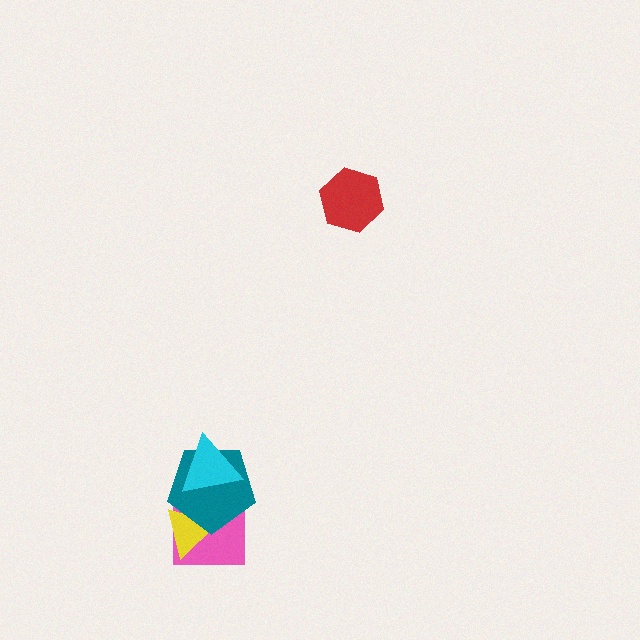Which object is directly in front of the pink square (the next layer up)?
The yellow triangle is directly in front of the pink square.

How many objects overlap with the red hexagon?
0 objects overlap with the red hexagon.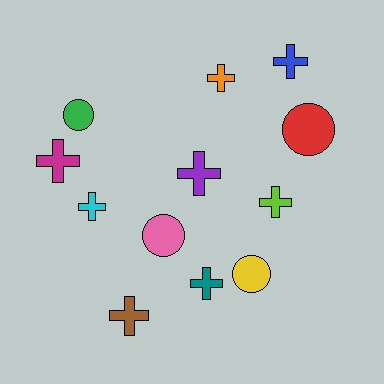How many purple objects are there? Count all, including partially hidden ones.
There is 1 purple object.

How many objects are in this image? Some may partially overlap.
There are 12 objects.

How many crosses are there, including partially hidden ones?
There are 8 crosses.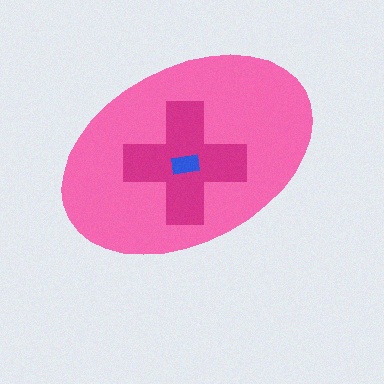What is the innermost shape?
The blue rectangle.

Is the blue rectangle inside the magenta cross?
Yes.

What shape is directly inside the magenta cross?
The blue rectangle.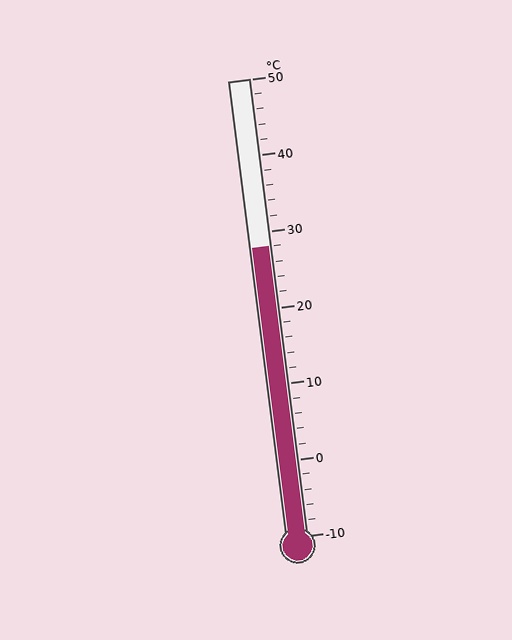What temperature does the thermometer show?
The thermometer shows approximately 28°C.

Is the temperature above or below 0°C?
The temperature is above 0°C.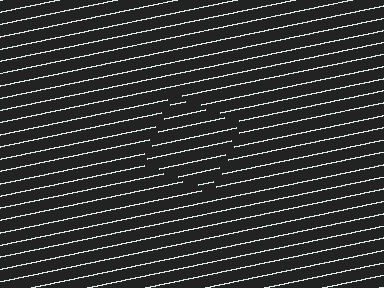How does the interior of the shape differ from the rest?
The interior of the shape contains the same grating, shifted by half a period — the contour is defined by the phase discontinuity where line-ends from the inner and outer gratings abut.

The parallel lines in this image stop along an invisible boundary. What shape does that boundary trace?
An illusory square. The interior of the shape contains the same grating, shifted by half a period — the contour is defined by the phase discontinuity where line-ends from the inner and outer gratings abut.